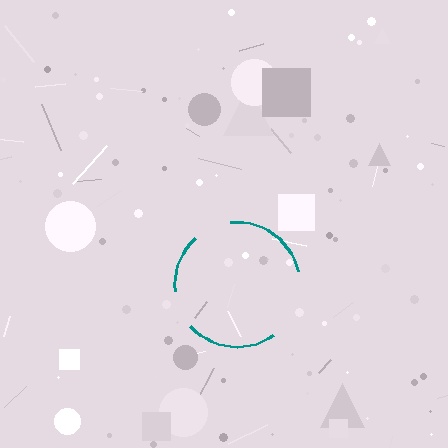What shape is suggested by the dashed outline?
The dashed outline suggests a circle.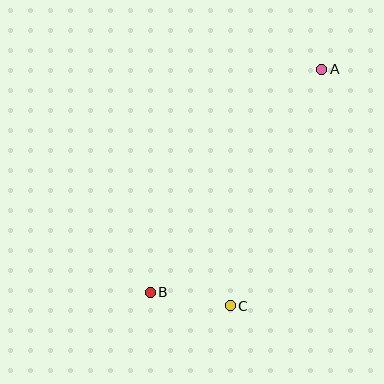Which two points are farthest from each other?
Points A and B are farthest from each other.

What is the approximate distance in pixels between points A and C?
The distance between A and C is approximately 253 pixels.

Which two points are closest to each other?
Points B and C are closest to each other.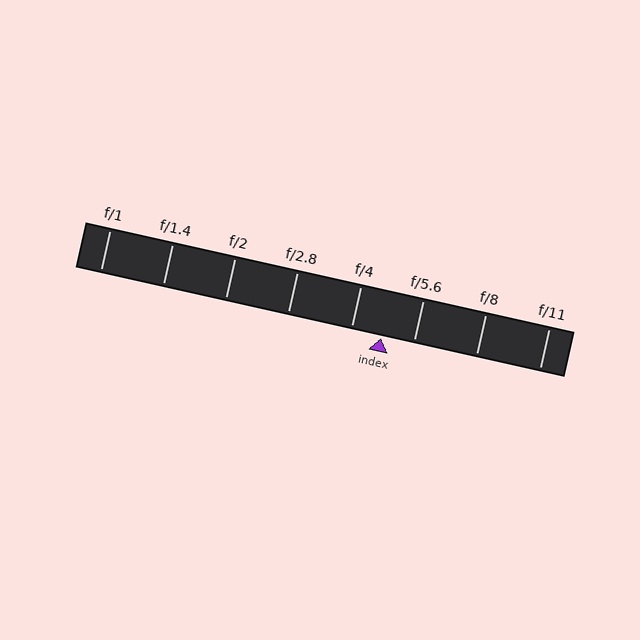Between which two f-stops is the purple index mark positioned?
The index mark is between f/4 and f/5.6.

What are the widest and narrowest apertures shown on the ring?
The widest aperture shown is f/1 and the narrowest is f/11.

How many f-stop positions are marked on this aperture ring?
There are 8 f-stop positions marked.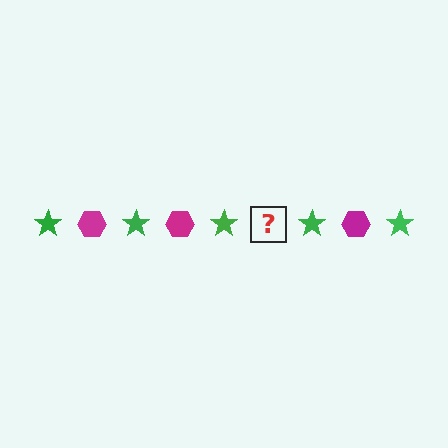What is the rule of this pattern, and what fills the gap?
The rule is that the pattern alternates between green star and magenta hexagon. The gap should be filled with a magenta hexagon.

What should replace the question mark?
The question mark should be replaced with a magenta hexagon.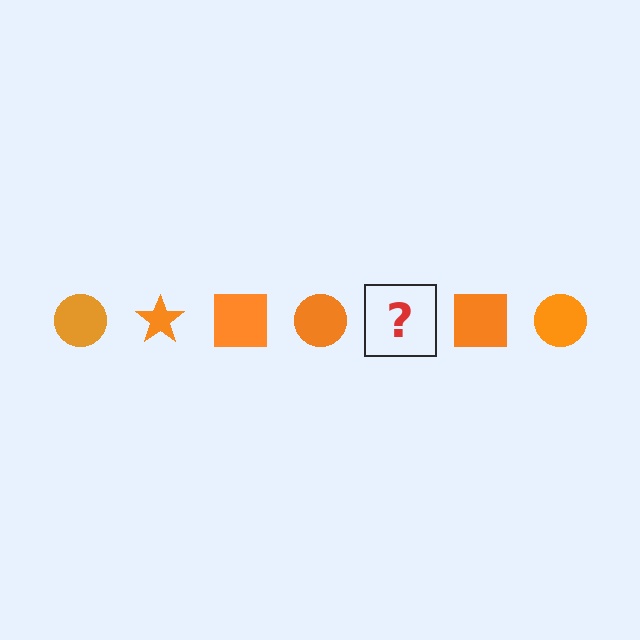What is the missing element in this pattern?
The missing element is an orange star.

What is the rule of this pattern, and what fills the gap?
The rule is that the pattern cycles through circle, star, square shapes in orange. The gap should be filled with an orange star.